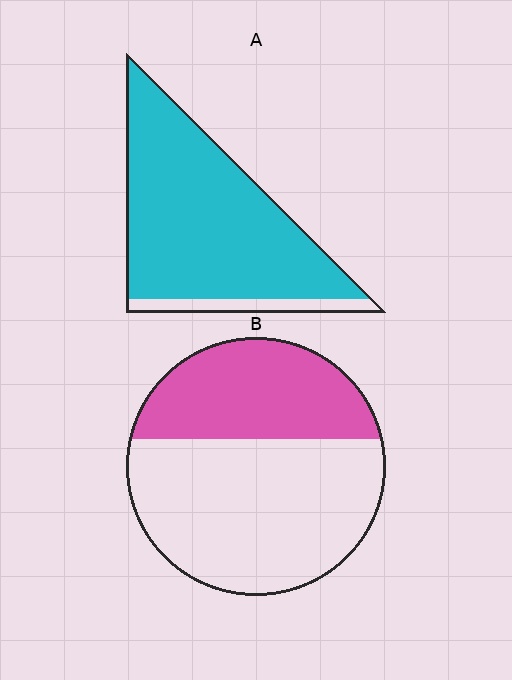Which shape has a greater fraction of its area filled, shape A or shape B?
Shape A.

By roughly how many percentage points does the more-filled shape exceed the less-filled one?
By roughly 55 percentage points (A over B).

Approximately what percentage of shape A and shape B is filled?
A is approximately 90% and B is approximately 35%.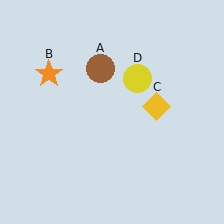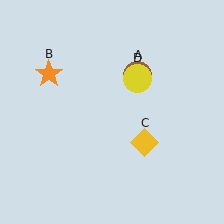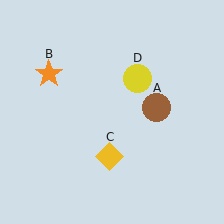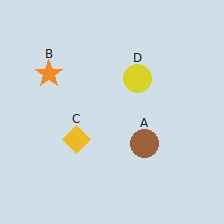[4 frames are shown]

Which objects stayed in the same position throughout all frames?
Orange star (object B) and yellow circle (object D) remained stationary.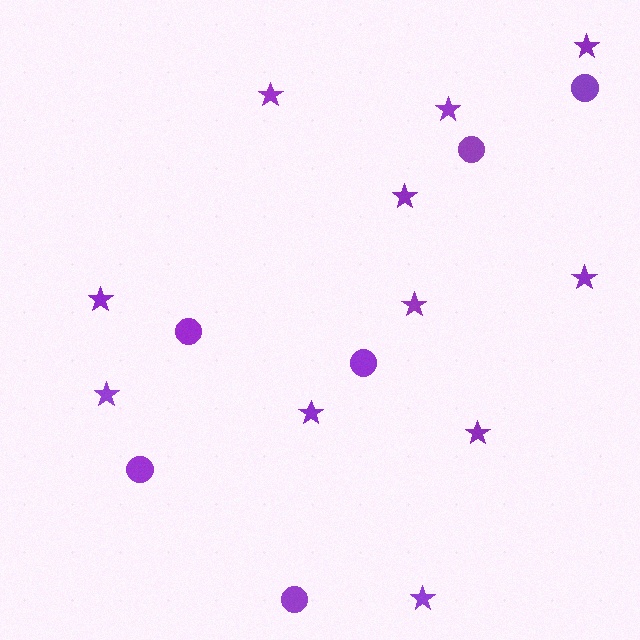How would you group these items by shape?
There are 2 groups: one group of circles (6) and one group of stars (11).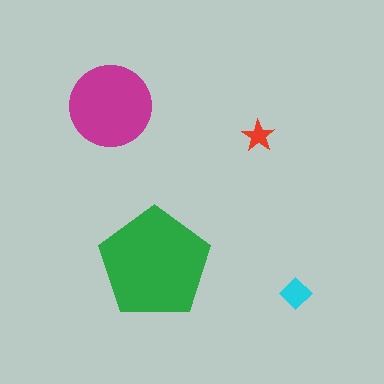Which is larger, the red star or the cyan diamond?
The cyan diamond.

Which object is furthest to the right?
The cyan diamond is rightmost.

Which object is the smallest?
The red star.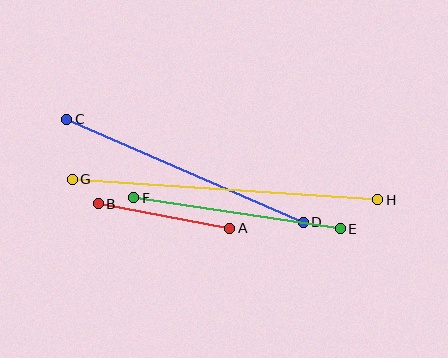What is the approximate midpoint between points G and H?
The midpoint is at approximately (225, 189) pixels.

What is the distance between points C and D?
The distance is approximately 258 pixels.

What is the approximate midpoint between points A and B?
The midpoint is at approximately (164, 216) pixels.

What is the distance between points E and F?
The distance is approximately 209 pixels.